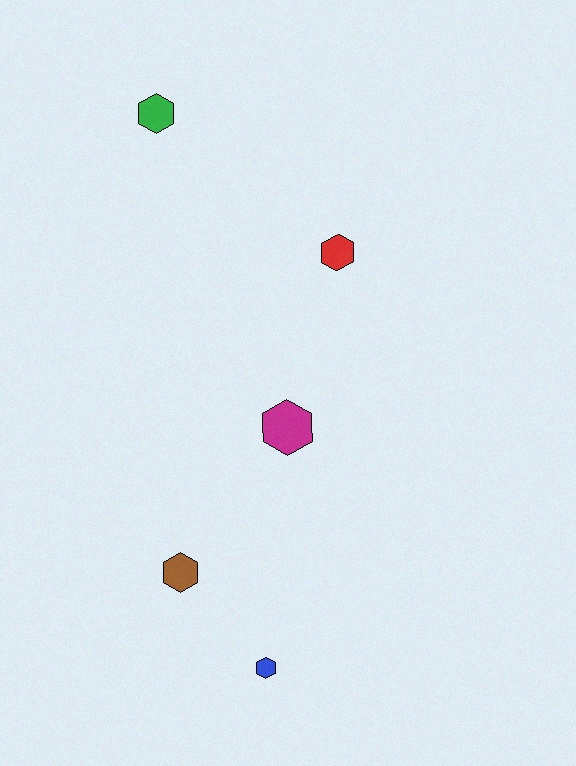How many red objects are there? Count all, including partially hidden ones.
There is 1 red object.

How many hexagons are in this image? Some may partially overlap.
There are 5 hexagons.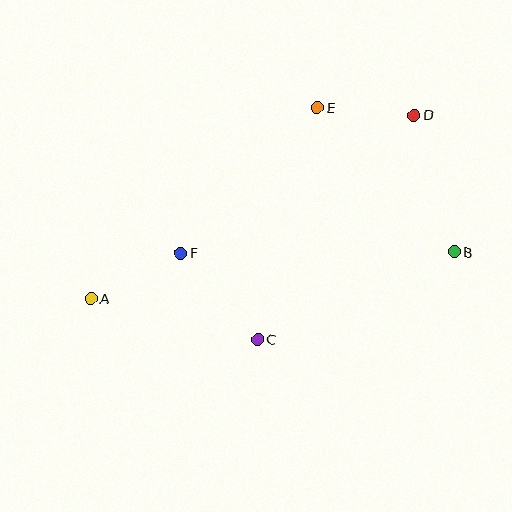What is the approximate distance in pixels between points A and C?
The distance between A and C is approximately 172 pixels.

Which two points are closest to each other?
Points D and E are closest to each other.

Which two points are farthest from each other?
Points A and D are farthest from each other.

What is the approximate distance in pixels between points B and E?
The distance between B and E is approximately 199 pixels.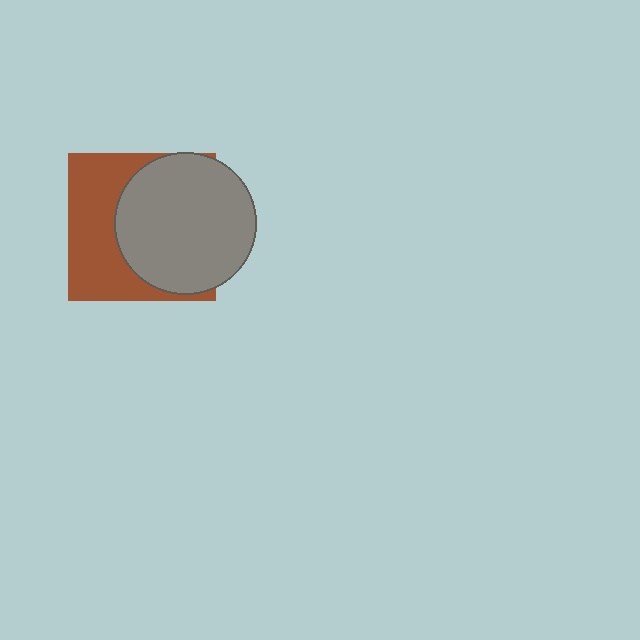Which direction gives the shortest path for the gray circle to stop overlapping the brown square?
Moving right gives the shortest separation.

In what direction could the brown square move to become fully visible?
The brown square could move left. That would shift it out from behind the gray circle entirely.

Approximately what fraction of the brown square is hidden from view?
Roughly 55% of the brown square is hidden behind the gray circle.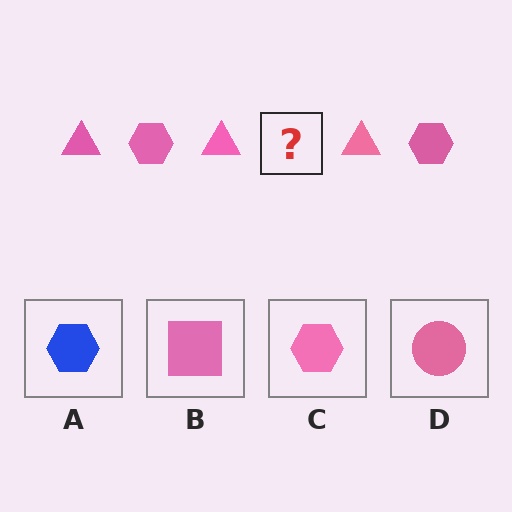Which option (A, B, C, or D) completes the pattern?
C.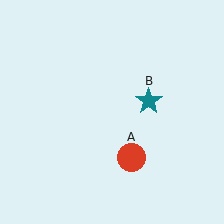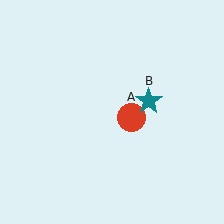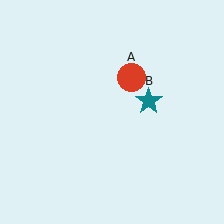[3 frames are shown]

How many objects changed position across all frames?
1 object changed position: red circle (object A).